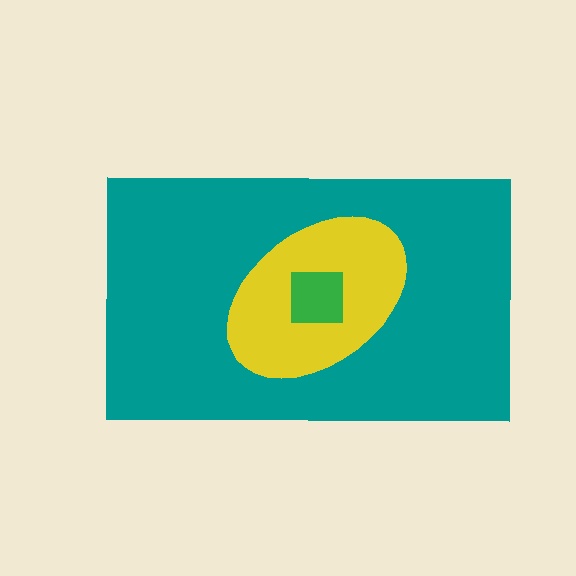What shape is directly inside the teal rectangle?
The yellow ellipse.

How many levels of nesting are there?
3.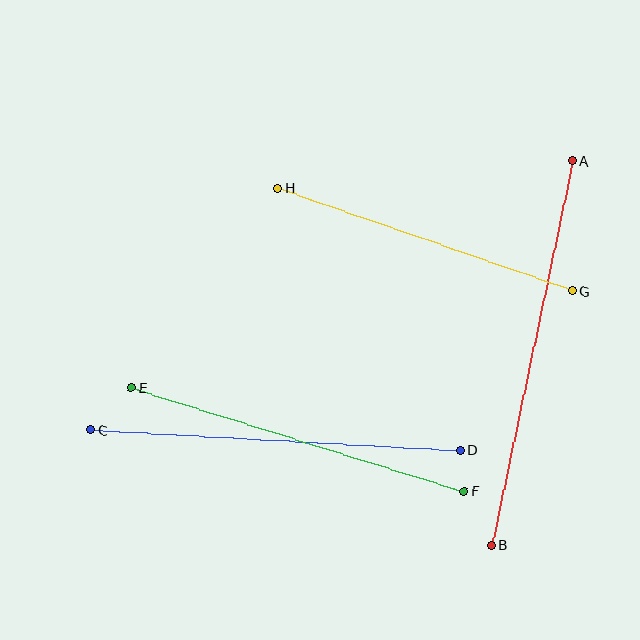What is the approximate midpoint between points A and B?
The midpoint is at approximately (532, 353) pixels.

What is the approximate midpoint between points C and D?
The midpoint is at approximately (275, 440) pixels.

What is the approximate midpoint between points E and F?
The midpoint is at approximately (298, 439) pixels.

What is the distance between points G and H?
The distance is approximately 311 pixels.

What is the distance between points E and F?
The distance is approximately 349 pixels.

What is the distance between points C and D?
The distance is approximately 371 pixels.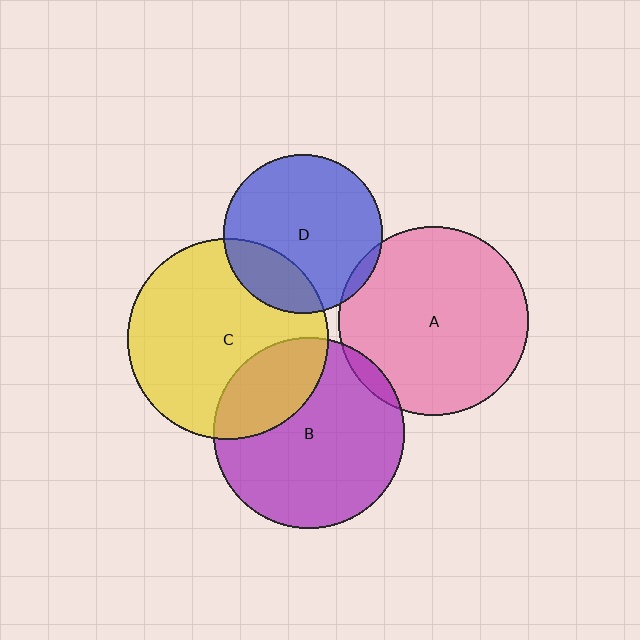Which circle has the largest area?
Circle C (yellow).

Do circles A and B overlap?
Yes.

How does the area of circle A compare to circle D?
Approximately 1.4 times.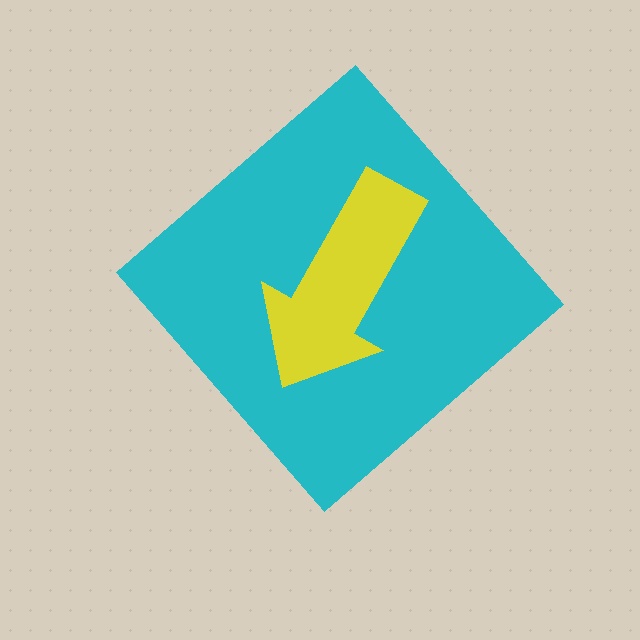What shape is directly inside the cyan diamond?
The yellow arrow.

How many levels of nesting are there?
2.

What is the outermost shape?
The cyan diamond.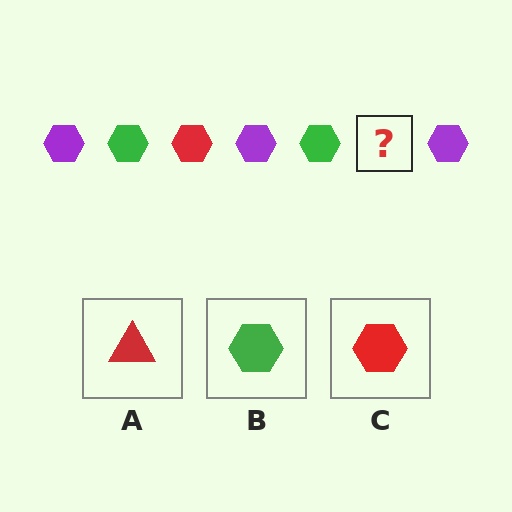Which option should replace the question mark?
Option C.